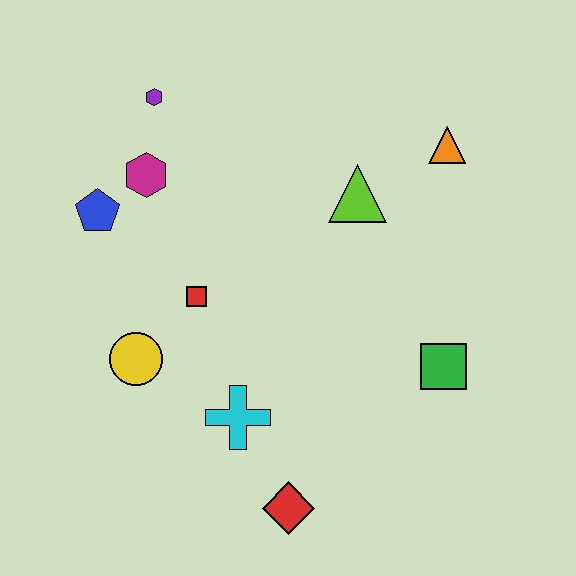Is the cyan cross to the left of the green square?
Yes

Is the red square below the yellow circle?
No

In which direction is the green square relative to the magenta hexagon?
The green square is to the right of the magenta hexagon.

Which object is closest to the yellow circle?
The red square is closest to the yellow circle.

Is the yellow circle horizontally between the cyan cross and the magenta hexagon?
No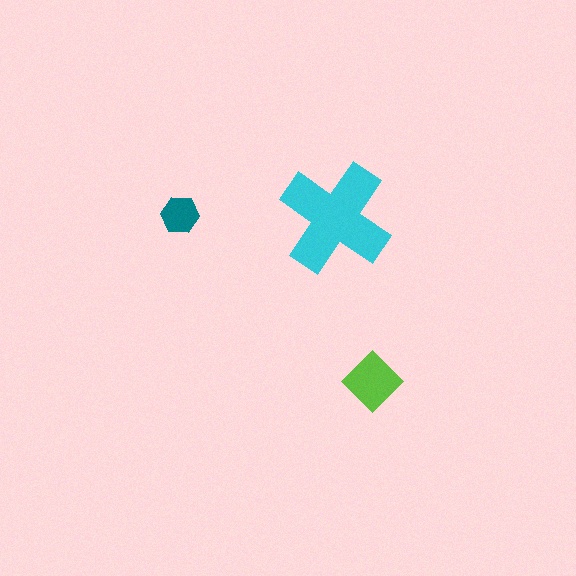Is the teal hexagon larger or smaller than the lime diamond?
Smaller.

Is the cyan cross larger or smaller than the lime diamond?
Larger.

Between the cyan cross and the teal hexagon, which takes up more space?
The cyan cross.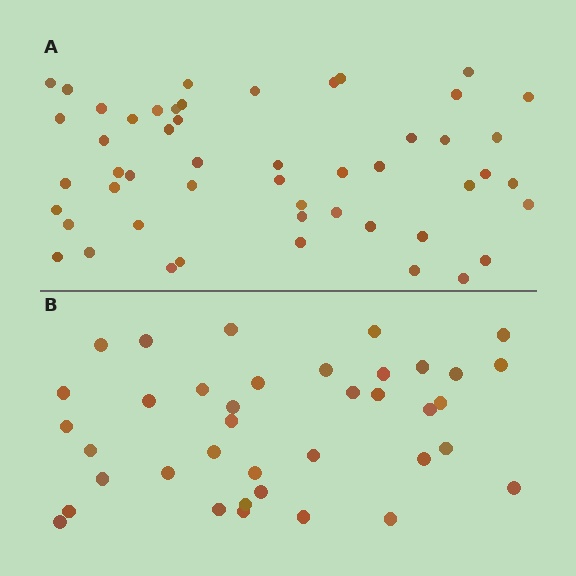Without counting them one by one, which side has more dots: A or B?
Region A (the top region) has more dots.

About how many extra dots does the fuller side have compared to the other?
Region A has approximately 15 more dots than region B.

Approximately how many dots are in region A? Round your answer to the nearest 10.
About 50 dots. (The exact count is 51, which rounds to 50.)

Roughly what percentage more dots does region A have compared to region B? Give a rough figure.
About 35% more.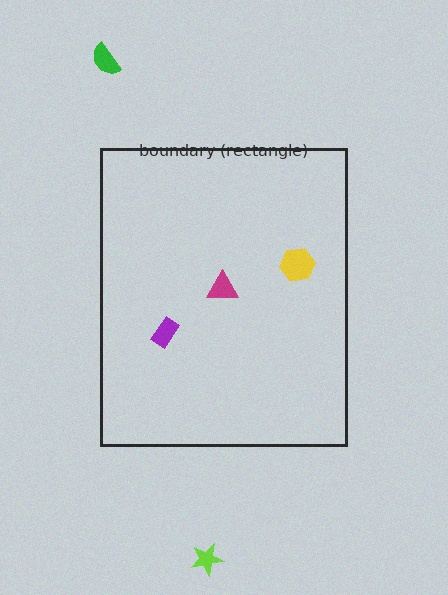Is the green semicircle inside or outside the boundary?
Outside.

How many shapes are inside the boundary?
3 inside, 2 outside.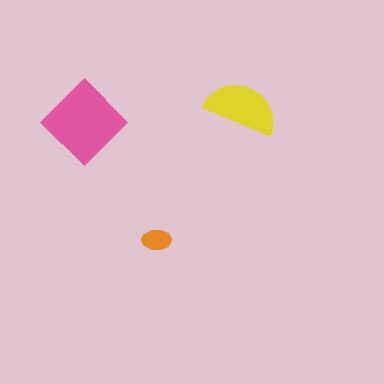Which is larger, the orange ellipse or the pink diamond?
The pink diamond.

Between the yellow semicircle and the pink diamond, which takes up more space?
The pink diamond.